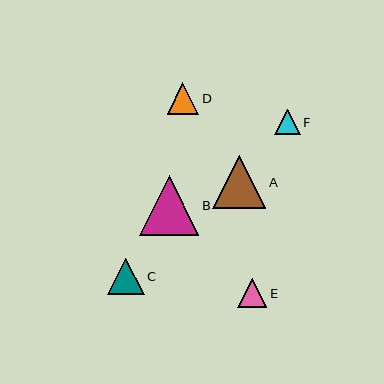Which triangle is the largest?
Triangle B is the largest with a size of approximately 60 pixels.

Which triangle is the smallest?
Triangle F is the smallest with a size of approximately 26 pixels.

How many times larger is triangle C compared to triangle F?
Triangle C is approximately 1.4 times the size of triangle F.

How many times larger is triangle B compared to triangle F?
Triangle B is approximately 2.3 times the size of triangle F.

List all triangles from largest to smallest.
From largest to smallest: B, A, C, D, E, F.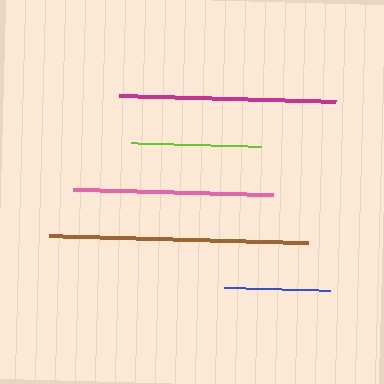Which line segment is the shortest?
The blue line is the shortest at approximately 106 pixels.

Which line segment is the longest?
The brown line is the longest at approximately 259 pixels.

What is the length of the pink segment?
The pink segment is approximately 200 pixels long.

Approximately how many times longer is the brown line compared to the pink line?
The brown line is approximately 1.3 times the length of the pink line.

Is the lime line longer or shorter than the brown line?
The brown line is longer than the lime line.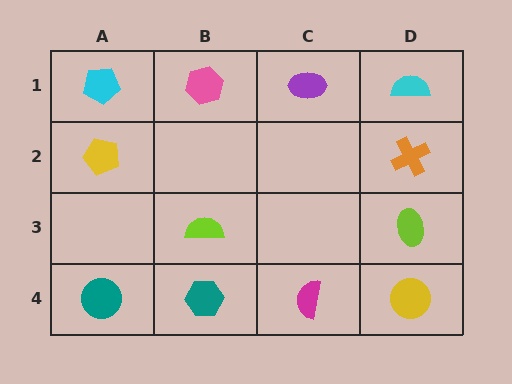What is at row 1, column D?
A cyan semicircle.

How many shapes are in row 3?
2 shapes.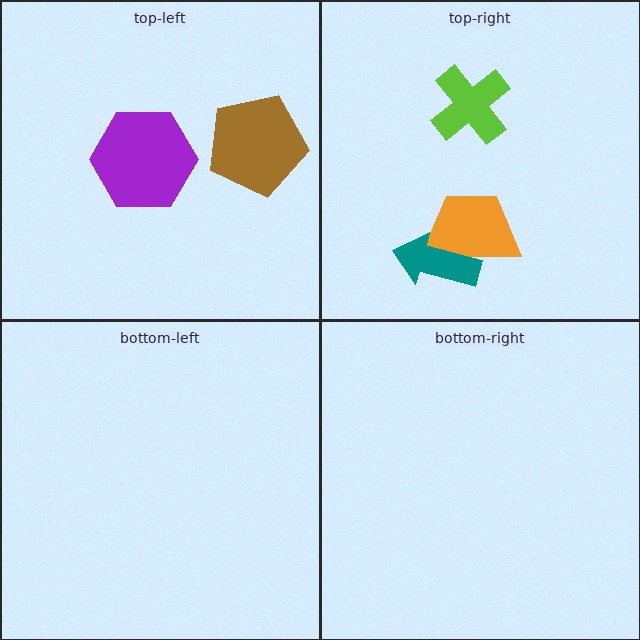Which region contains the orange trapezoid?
The top-right region.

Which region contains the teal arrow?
The top-right region.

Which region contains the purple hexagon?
The top-left region.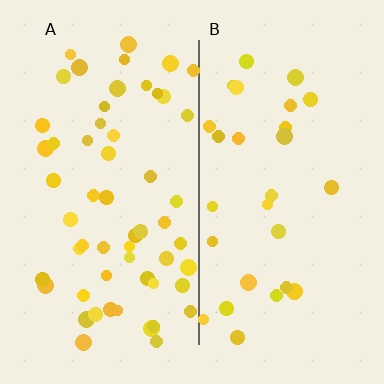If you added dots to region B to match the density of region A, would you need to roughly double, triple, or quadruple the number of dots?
Approximately double.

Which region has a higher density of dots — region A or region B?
A (the left).